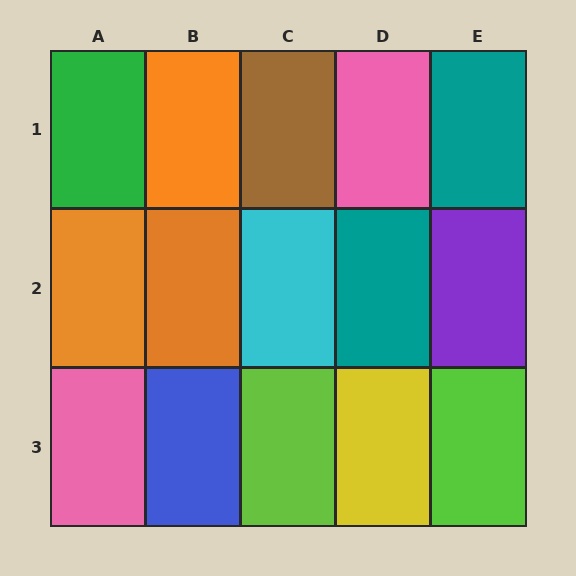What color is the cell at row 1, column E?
Teal.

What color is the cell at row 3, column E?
Lime.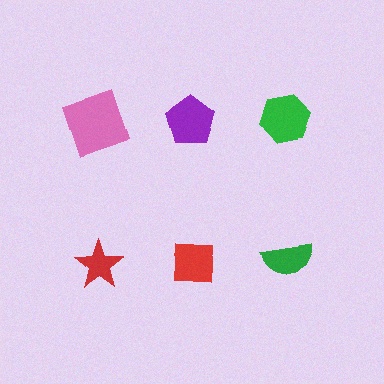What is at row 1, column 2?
A purple pentagon.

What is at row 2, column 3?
A green semicircle.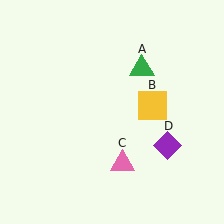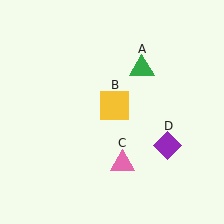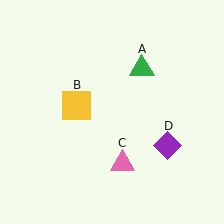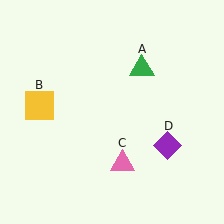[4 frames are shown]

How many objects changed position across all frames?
1 object changed position: yellow square (object B).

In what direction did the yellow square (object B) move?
The yellow square (object B) moved left.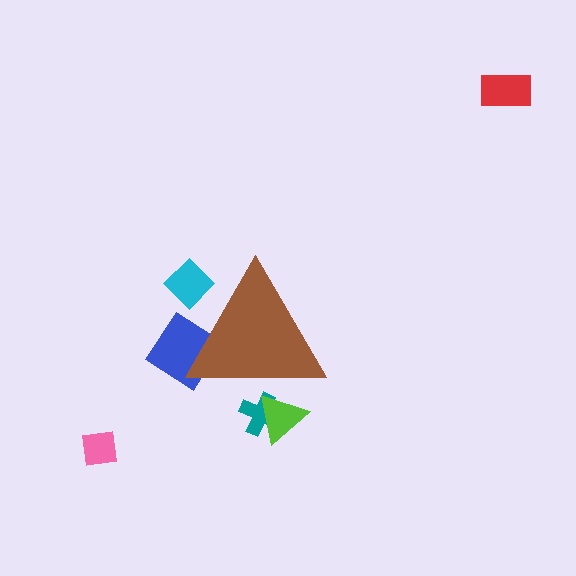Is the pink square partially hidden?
No, the pink square is fully visible.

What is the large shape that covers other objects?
A brown triangle.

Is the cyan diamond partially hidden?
Yes, the cyan diamond is partially hidden behind the brown triangle.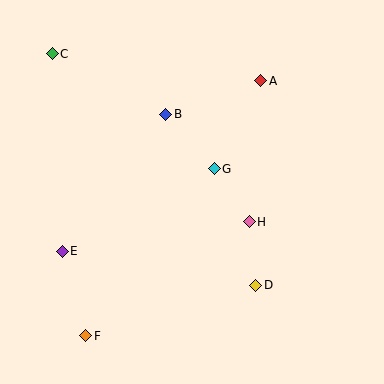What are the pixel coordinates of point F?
Point F is at (86, 336).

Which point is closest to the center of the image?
Point G at (214, 169) is closest to the center.